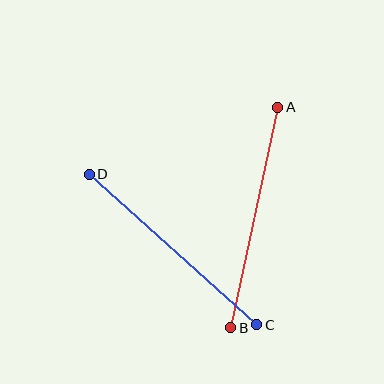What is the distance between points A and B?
The distance is approximately 225 pixels.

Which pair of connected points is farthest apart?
Points A and B are farthest apart.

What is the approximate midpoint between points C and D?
The midpoint is at approximately (173, 249) pixels.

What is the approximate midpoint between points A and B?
The midpoint is at approximately (254, 218) pixels.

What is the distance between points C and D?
The distance is approximately 225 pixels.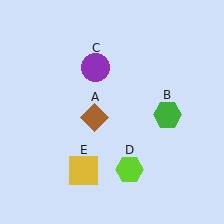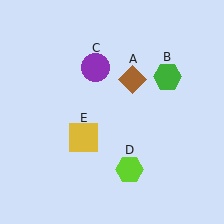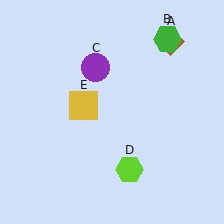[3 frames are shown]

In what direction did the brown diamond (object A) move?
The brown diamond (object A) moved up and to the right.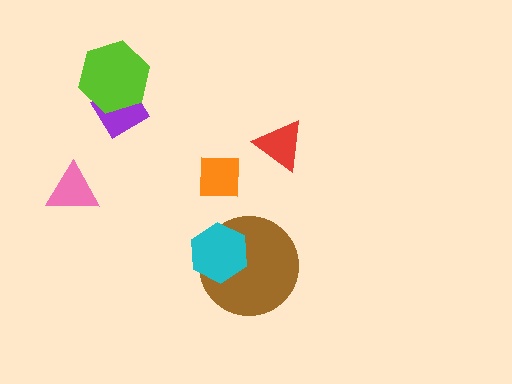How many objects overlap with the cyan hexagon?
1 object overlaps with the cyan hexagon.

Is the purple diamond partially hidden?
Yes, it is partially covered by another shape.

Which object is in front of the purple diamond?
The lime hexagon is in front of the purple diamond.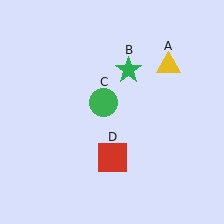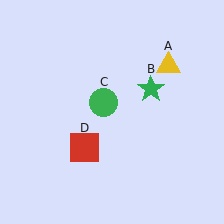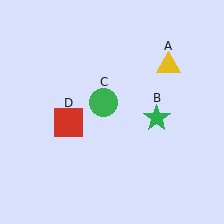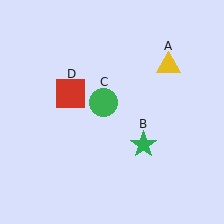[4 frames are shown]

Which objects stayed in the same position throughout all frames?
Yellow triangle (object A) and green circle (object C) remained stationary.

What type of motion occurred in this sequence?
The green star (object B), red square (object D) rotated clockwise around the center of the scene.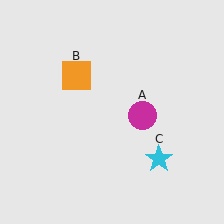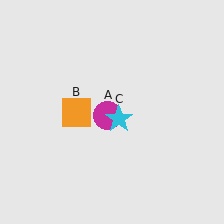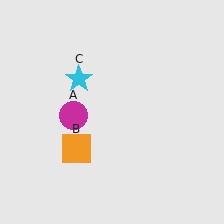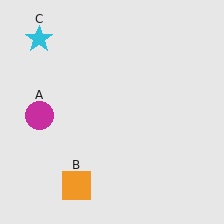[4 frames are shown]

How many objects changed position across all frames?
3 objects changed position: magenta circle (object A), orange square (object B), cyan star (object C).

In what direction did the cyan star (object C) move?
The cyan star (object C) moved up and to the left.